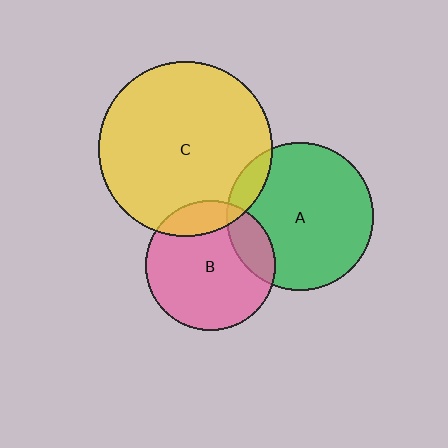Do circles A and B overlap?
Yes.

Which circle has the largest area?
Circle C (yellow).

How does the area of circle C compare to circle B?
Approximately 1.8 times.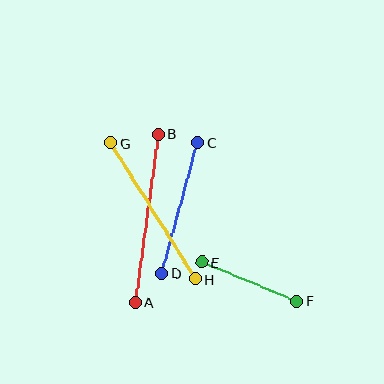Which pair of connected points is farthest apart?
Points A and B are farthest apart.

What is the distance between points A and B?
The distance is approximately 170 pixels.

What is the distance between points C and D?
The distance is approximately 136 pixels.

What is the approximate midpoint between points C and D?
The midpoint is at approximately (180, 208) pixels.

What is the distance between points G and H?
The distance is approximately 160 pixels.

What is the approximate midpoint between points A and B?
The midpoint is at approximately (147, 218) pixels.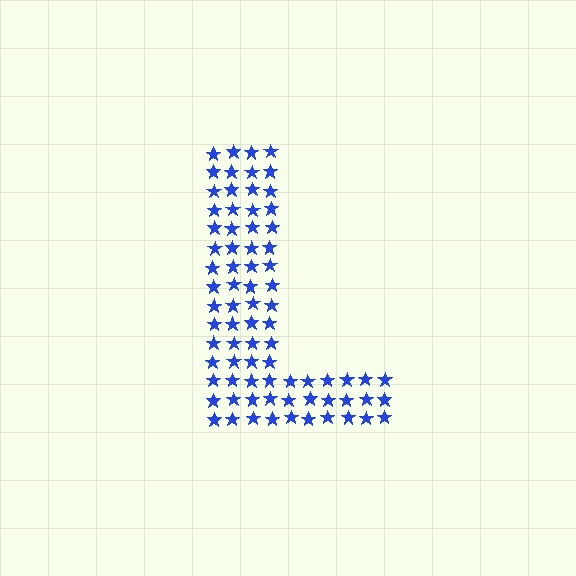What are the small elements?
The small elements are stars.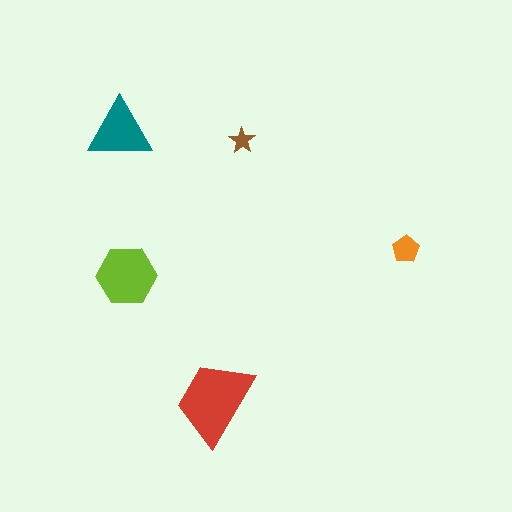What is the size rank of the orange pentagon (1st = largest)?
4th.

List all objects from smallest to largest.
The brown star, the orange pentagon, the teal triangle, the lime hexagon, the red trapezoid.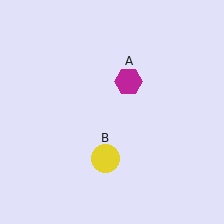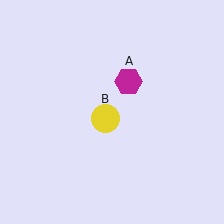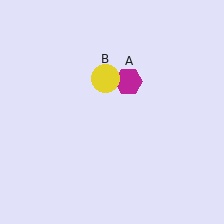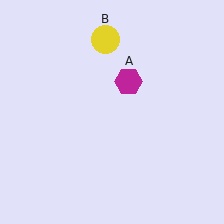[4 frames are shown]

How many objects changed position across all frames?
1 object changed position: yellow circle (object B).